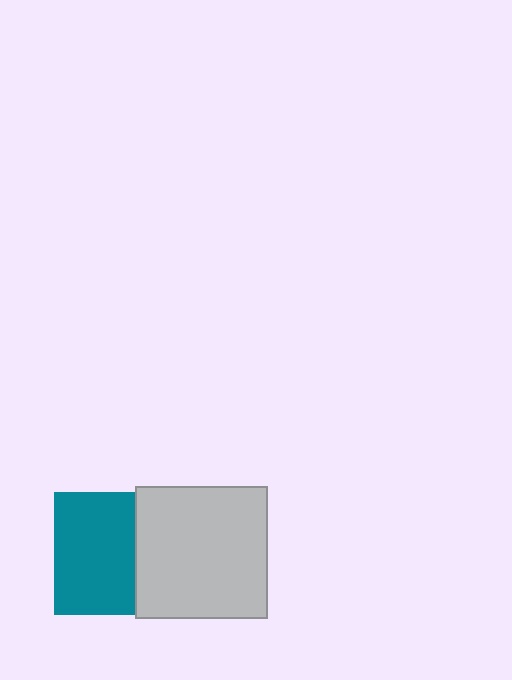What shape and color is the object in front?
The object in front is a light gray square.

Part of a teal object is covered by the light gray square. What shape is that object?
It is a square.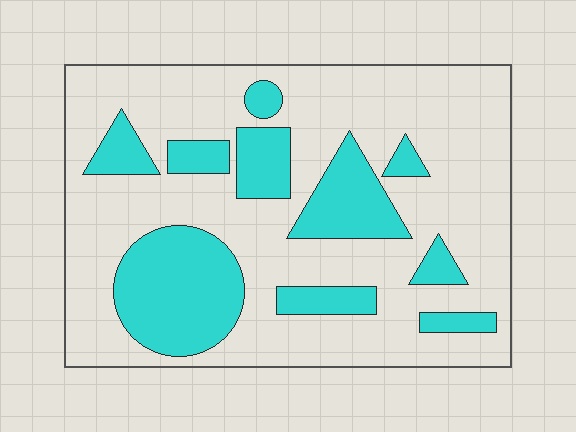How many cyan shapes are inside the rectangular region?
10.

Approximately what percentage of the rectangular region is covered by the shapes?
Approximately 30%.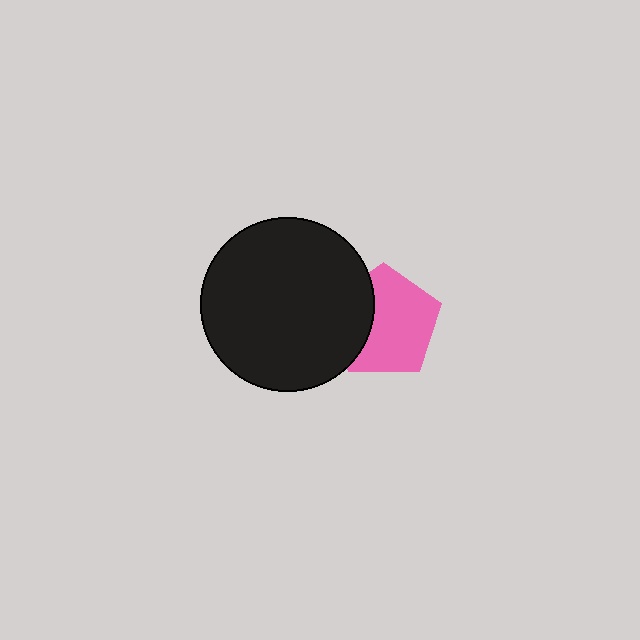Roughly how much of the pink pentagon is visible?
Most of it is visible (roughly 69%).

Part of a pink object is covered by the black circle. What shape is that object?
It is a pentagon.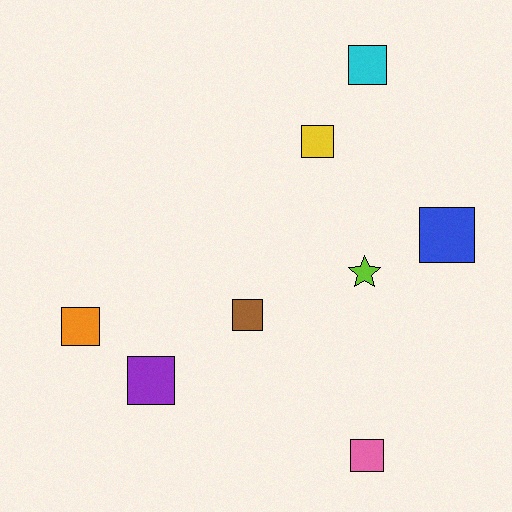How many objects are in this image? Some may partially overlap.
There are 8 objects.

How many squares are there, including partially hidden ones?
There are 7 squares.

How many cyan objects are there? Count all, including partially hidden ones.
There is 1 cyan object.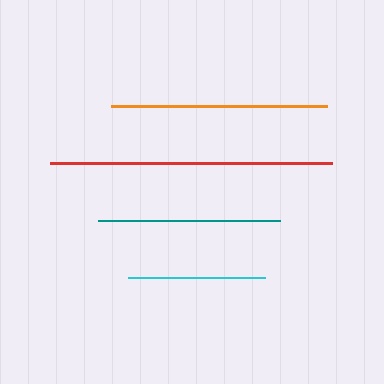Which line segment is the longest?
The red line is the longest at approximately 282 pixels.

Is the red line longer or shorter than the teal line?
The red line is longer than the teal line.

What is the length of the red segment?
The red segment is approximately 282 pixels long.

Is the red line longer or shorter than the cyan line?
The red line is longer than the cyan line.